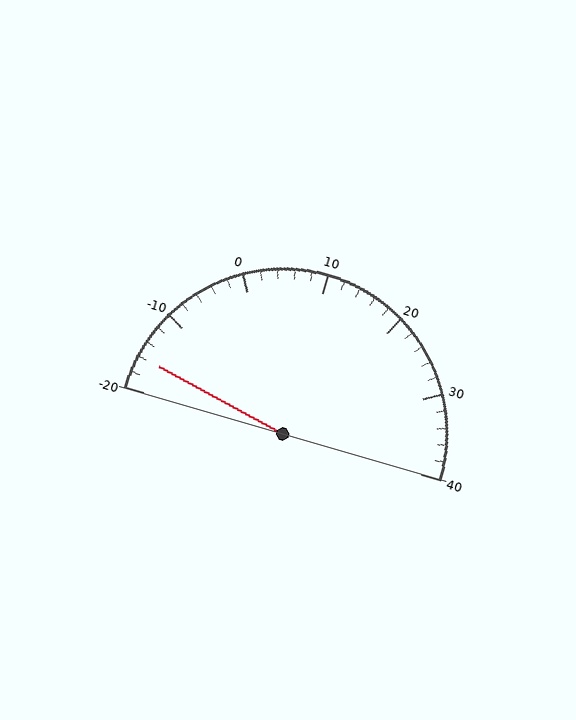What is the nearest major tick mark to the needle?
The nearest major tick mark is -20.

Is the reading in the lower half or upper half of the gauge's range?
The reading is in the lower half of the range (-20 to 40).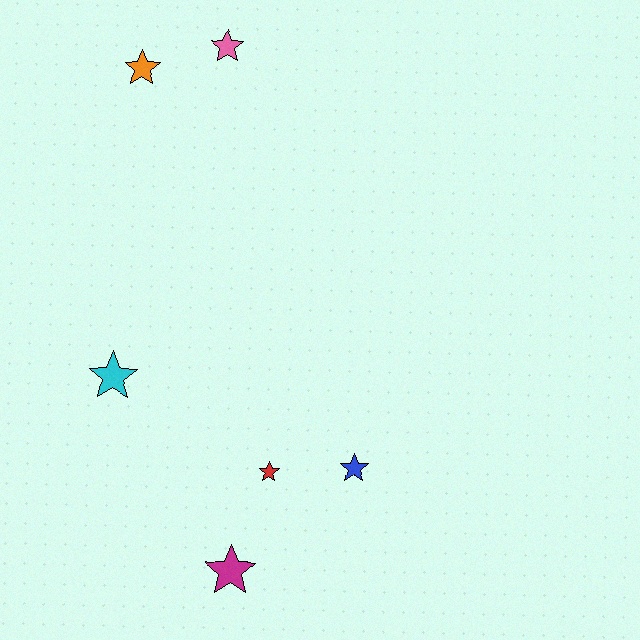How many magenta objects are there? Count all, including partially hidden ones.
There is 1 magenta object.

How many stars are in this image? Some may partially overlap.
There are 6 stars.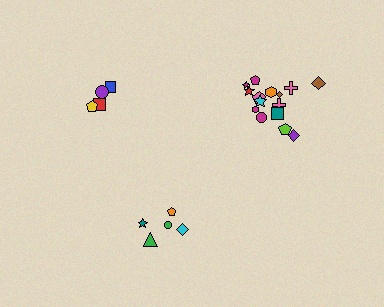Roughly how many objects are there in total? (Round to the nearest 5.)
Roughly 25 objects in total.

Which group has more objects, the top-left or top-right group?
The top-right group.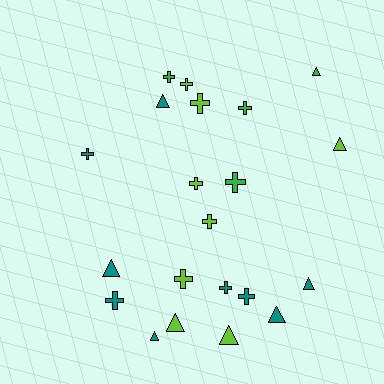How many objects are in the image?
There are 21 objects.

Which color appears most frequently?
Teal, with 9 objects.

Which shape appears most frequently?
Cross, with 12 objects.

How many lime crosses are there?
There are 5 lime crosses.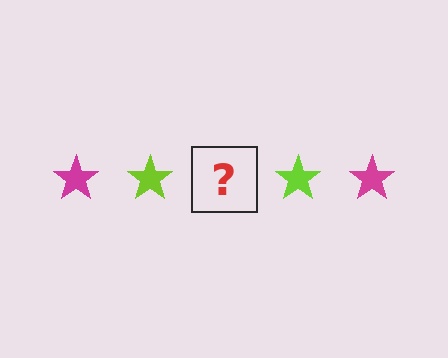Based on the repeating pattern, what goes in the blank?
The blank should be a magenta star.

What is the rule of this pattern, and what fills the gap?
The rule is that the pattern cycles through magenta, lime stars. The gap should be filled with a magenta star.